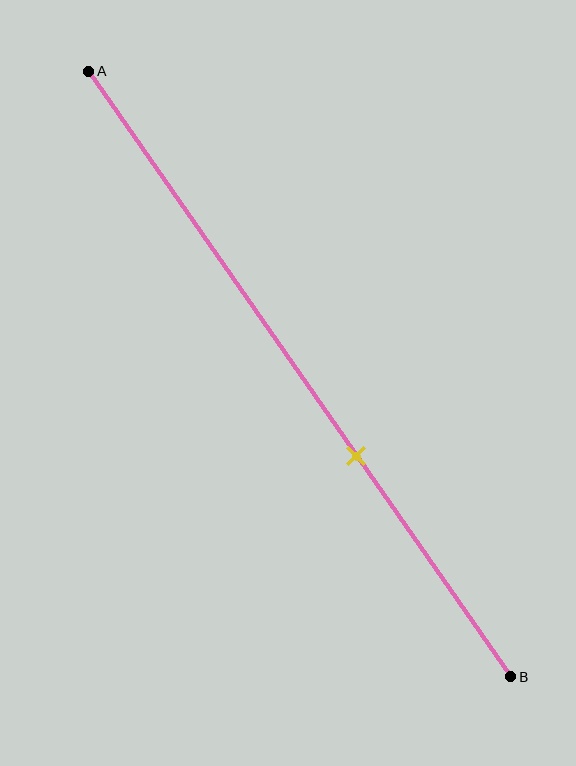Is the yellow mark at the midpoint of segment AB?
No, the mark is at about 65% from A, not at the 50% midpoint.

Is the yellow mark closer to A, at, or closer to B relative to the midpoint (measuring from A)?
The yellow mark is closer to point B than the midpoint of segment AB.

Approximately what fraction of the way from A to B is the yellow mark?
The yellow mark is approximately 65% of the way from A to B.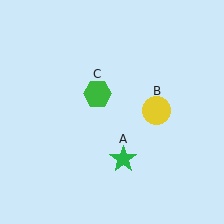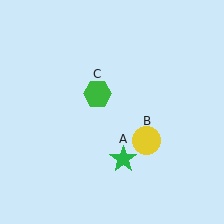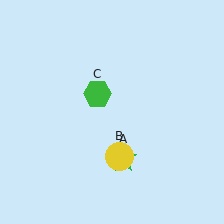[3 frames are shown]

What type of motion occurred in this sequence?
The yellow circle (object B) rotated clockwise around the center of the scene.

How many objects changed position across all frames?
1 object changed position: yellow circle (object B).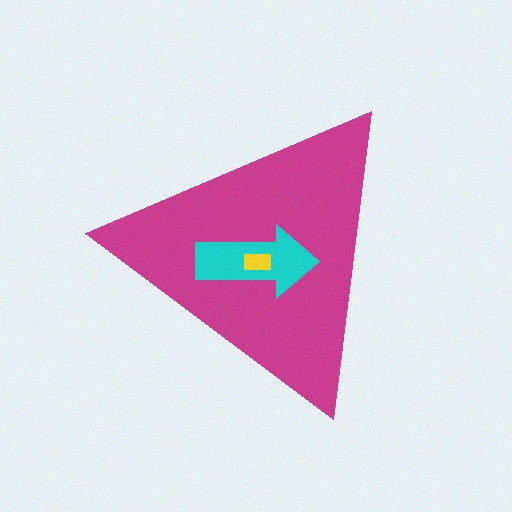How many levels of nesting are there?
3.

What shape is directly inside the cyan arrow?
The yellow rectangle.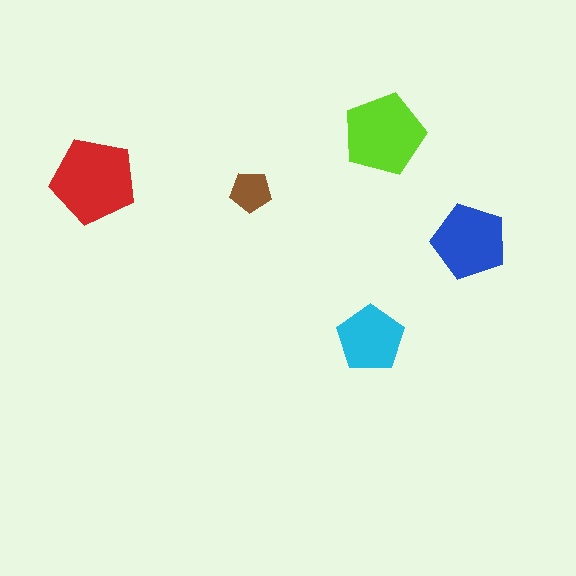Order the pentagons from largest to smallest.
the red one, the lime one, the blue one, the cyan one, the brown one.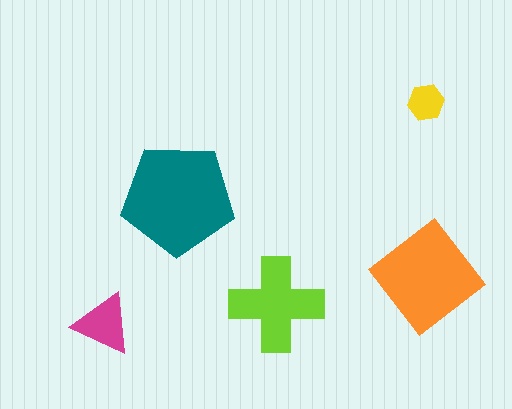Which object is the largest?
The teal pentagon.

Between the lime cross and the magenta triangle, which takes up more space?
The lime cross.